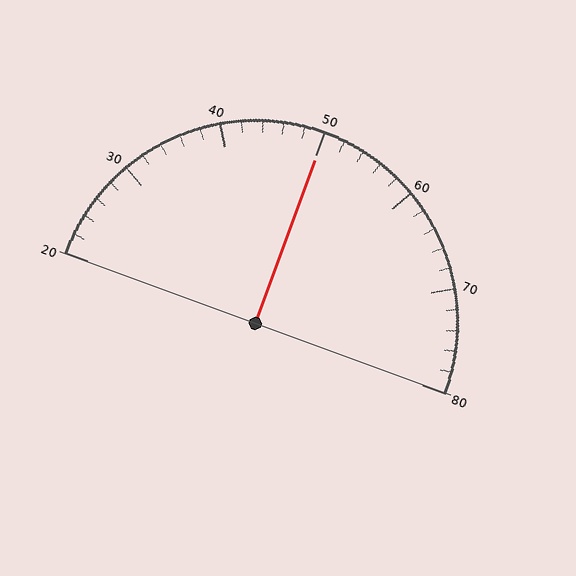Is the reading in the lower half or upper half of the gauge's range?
The reading is in the upper half of the range (20 to 80).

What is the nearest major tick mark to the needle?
The nearest major tick mark is 50.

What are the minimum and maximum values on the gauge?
The gauge ranges from 20 to 80.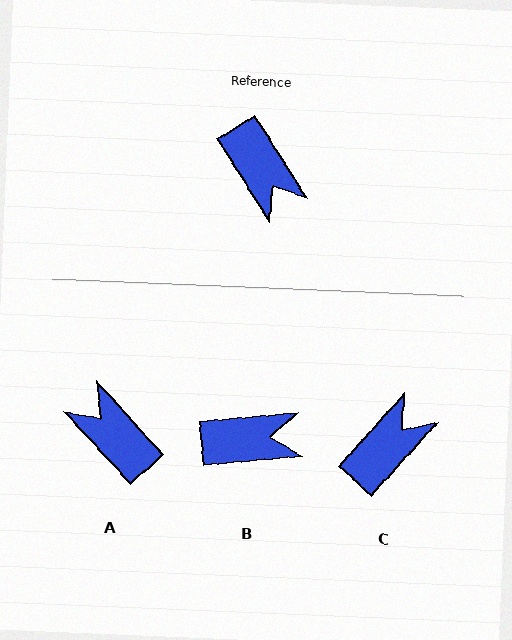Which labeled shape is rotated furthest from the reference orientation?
A, about 170 degrees away.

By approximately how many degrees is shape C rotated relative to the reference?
Approximately 106 degrees counter-clockwise.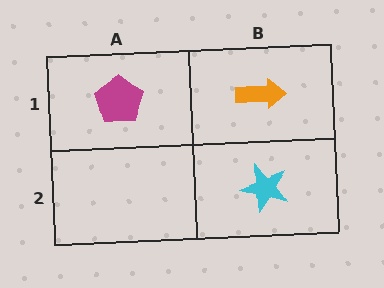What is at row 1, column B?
An orange arrow.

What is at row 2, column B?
A cyan star.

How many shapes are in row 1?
2 shapes.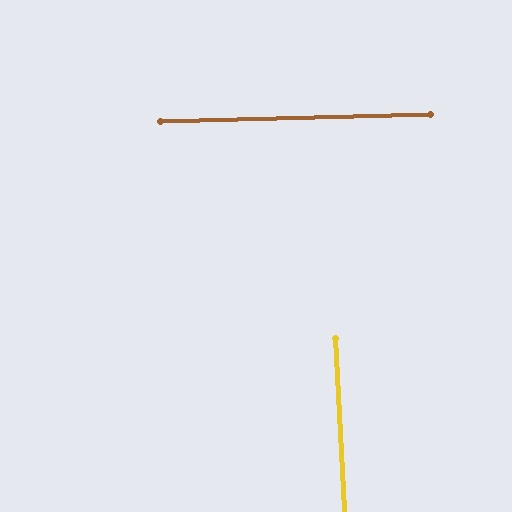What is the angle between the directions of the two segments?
Approximately 88 degrees.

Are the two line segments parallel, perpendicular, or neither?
Perpendicular — they meet at approximately 88°.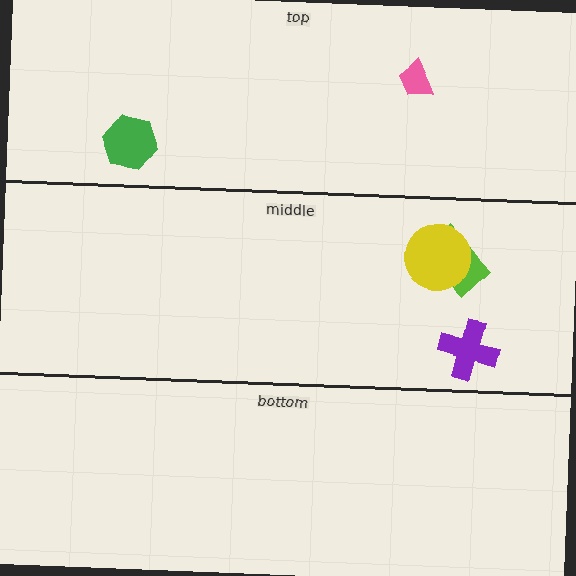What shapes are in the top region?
The pink trapezoid, the green hexagon.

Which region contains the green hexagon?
The top region.